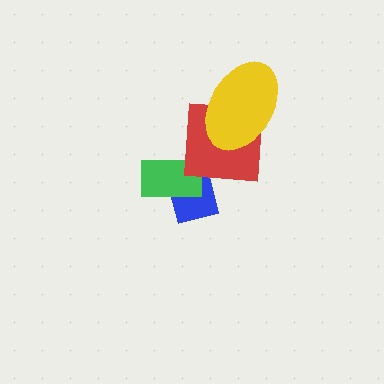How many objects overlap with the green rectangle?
1 object overlaps with the green rectangle.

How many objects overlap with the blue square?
1 object overlaps with the blue square.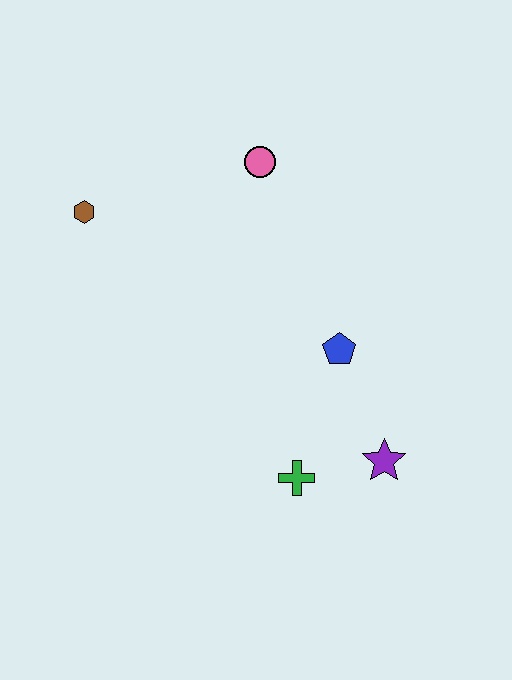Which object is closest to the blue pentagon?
The purple star is closest to the blue pentagon.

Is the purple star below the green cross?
No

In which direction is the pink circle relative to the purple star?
The pink circle is above the purple star.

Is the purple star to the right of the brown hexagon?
Yes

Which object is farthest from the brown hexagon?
The purple star is farthest from the brown hexagon.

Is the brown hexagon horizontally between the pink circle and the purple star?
No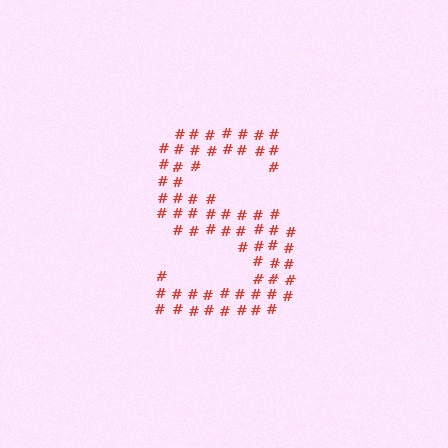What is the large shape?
The large shape is the letter S.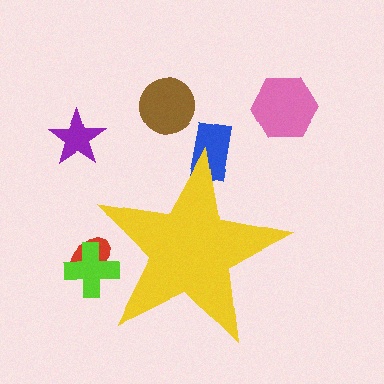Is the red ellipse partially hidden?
Yes, the red ellipse is partially hidden behind the yellow star.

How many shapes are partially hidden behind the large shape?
3 shapes are partially hidden.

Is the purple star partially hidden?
No, the purple star is fully visible.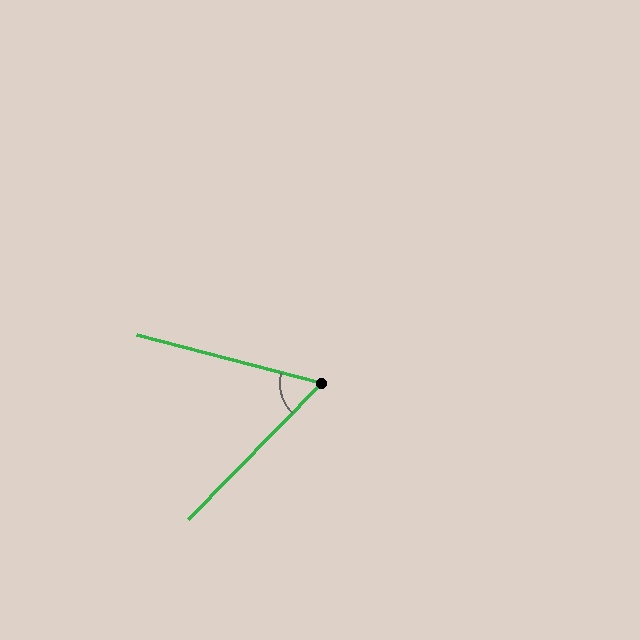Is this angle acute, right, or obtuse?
It is acute.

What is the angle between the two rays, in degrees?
Approximately 60 degrees.